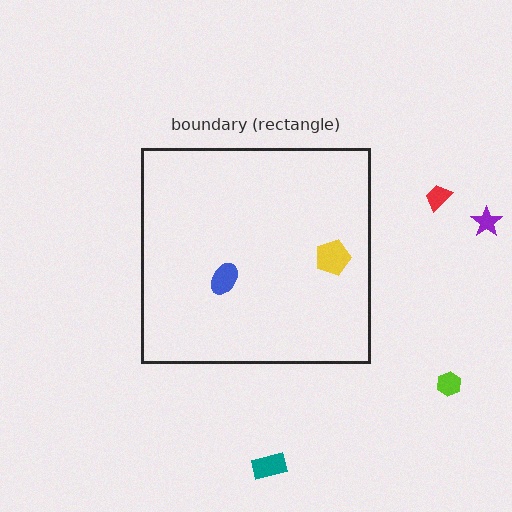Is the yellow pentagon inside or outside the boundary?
Inside.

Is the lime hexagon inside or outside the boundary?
Outside.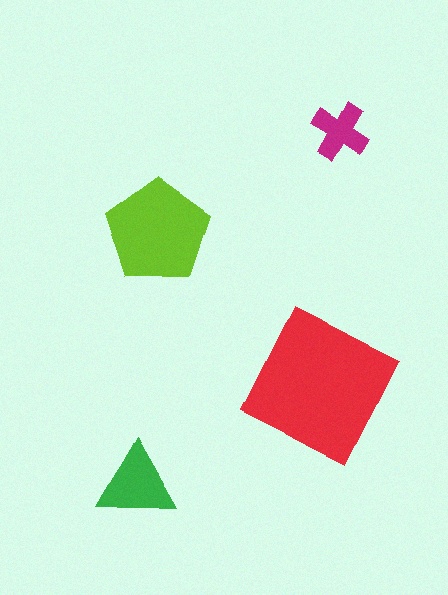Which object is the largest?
The red square.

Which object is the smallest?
The magenta cross.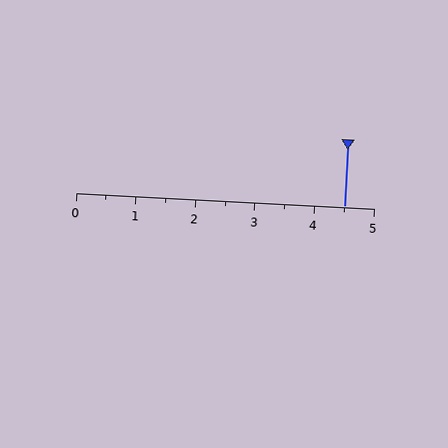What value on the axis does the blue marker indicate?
The marker indicates approximately 4.5.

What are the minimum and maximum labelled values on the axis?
The axis runs from 0 to 5.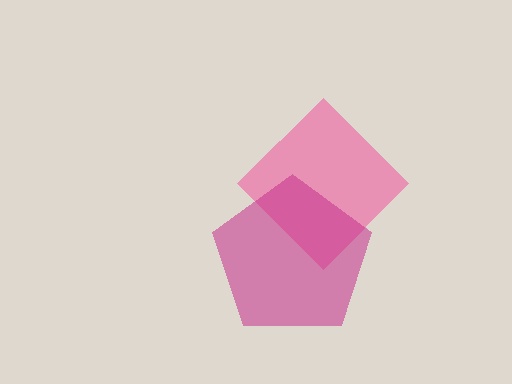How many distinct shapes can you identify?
There are 2 distinct shapes: a pink diamond, a magenta pentagon.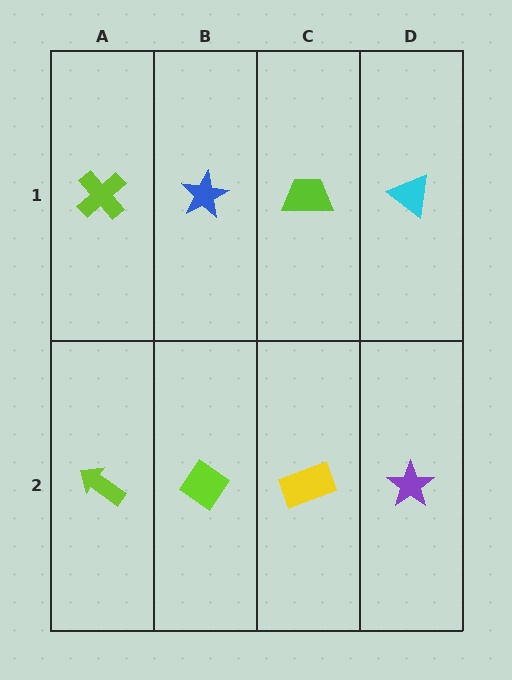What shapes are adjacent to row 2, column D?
A cyan triangle (row 1, column D), a yellow rectangle (row 2, column C).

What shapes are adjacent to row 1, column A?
A lime arrow (row 2, column A), a blue star (row 1, column B).